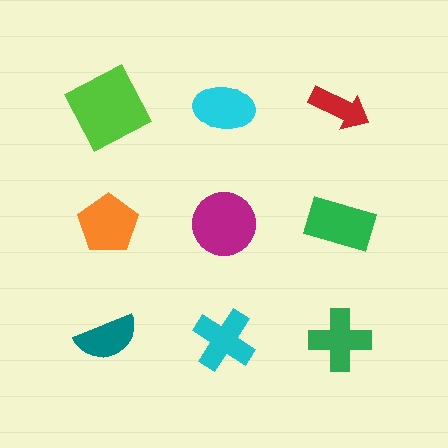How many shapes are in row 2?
3 shapes.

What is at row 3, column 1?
A teal semicircle.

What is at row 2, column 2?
A magenta circle.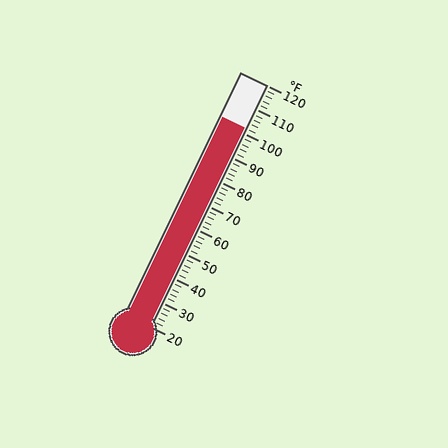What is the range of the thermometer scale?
The thermometer scale ranges from 20°F to 120°F.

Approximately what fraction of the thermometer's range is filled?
The thermometer is filled to approximately 80% of its range.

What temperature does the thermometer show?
The thermometer shows approximately 102°F.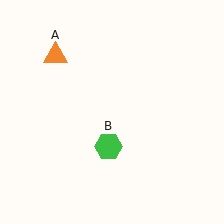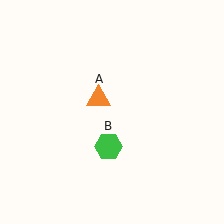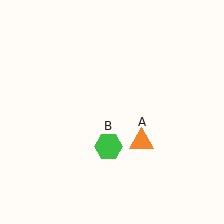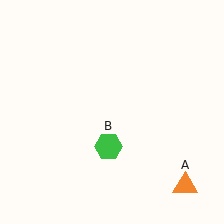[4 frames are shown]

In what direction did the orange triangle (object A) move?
The orange triangle (object A) moved down and to the right.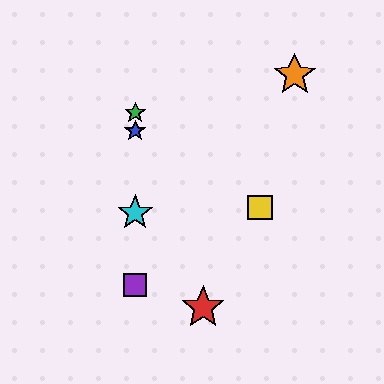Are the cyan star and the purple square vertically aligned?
Yes, both are at x≈135.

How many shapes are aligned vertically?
4 shapes (the blue star, the green star, the purple square, the cyan star) are aligned vertically.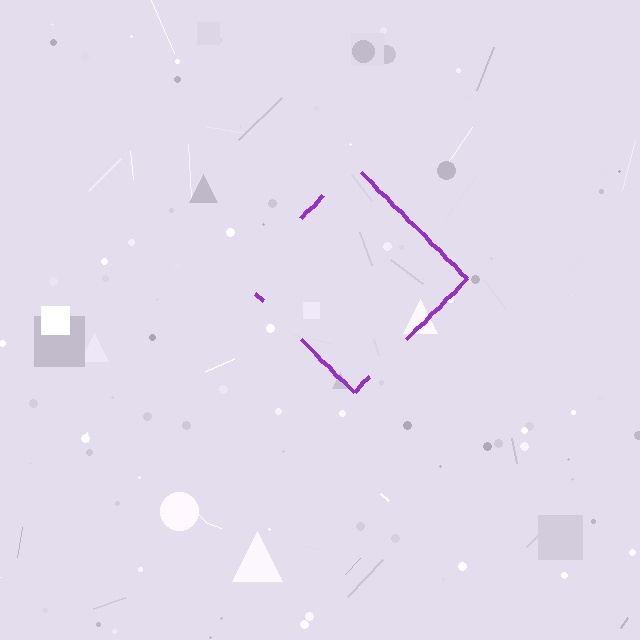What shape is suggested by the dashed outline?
The dashed outline suggests a diamond.